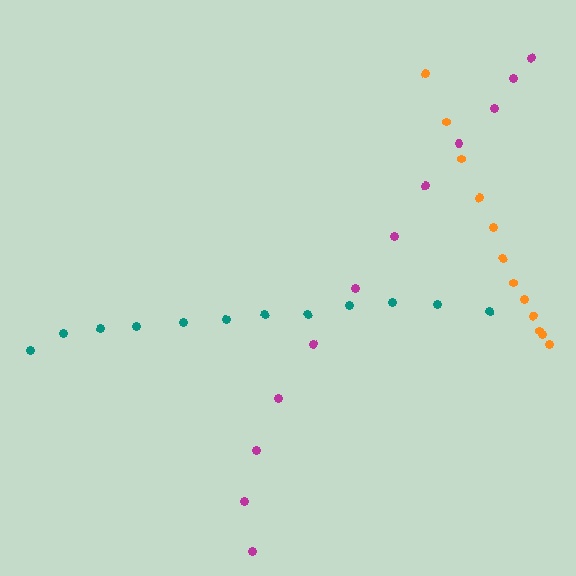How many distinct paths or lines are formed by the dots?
There are 3 distinct paths.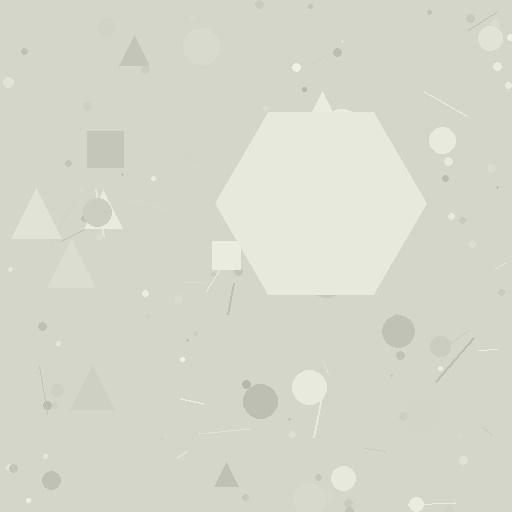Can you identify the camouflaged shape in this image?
The camouflaged shape is a hexagon.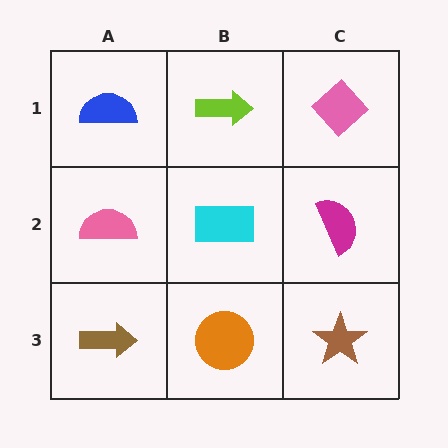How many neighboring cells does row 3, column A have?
2.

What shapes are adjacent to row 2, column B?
A lime arrow (row 1, column B), an orange circle (row 3, column B), a pink semicircle (row 2, column A), a magenta semicircle (row 2, column C).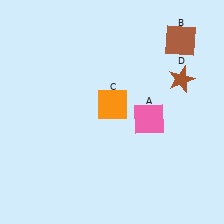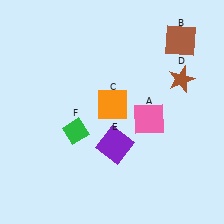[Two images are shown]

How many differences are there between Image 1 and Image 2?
There are 2 differences between the two images.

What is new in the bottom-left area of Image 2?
A green diamond (F) was added in the bottom-left area of Image 2.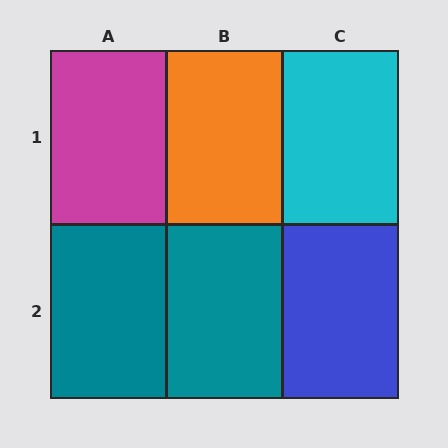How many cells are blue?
1 cell is blue.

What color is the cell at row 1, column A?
Magenta.